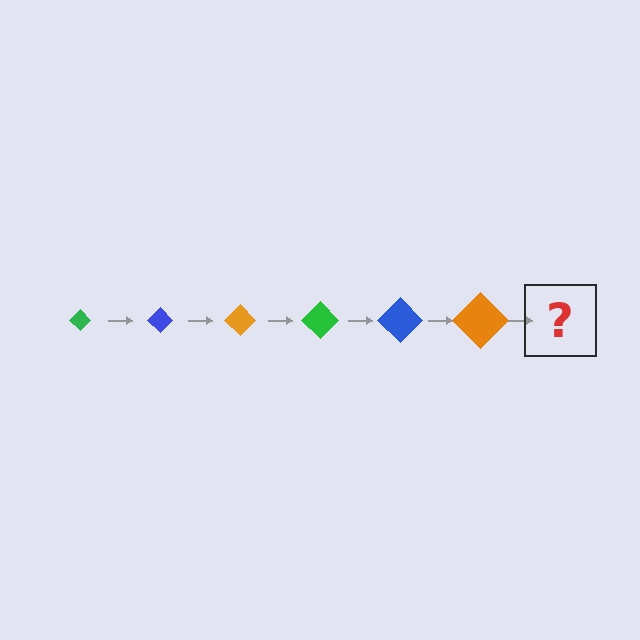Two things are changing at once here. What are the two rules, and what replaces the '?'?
The two rules are that the diamond grows larger each step and the color cycles through green, blue, and orange. The '?' should be a green diamond, larger than the previous one.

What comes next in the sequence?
The next element should be a green diamond, larger than the previous one.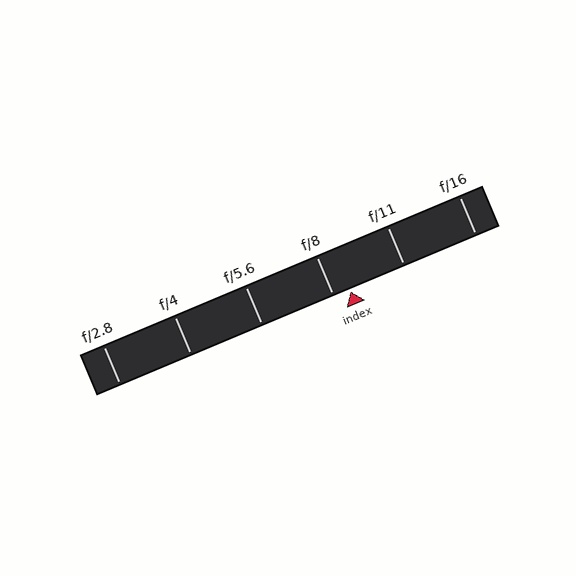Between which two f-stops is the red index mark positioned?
The index mark is between f/8 and f/11.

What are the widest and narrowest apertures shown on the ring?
The widest aperture shown is f/2.8 and the narrowest is f/16.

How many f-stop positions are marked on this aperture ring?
There are 6 f-stop positions marked.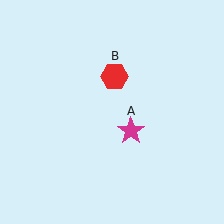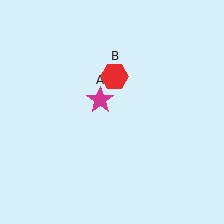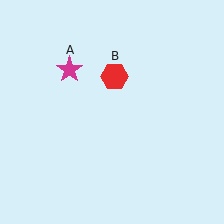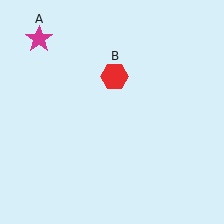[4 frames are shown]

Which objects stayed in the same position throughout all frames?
Red hexagon (object B) remained stationary.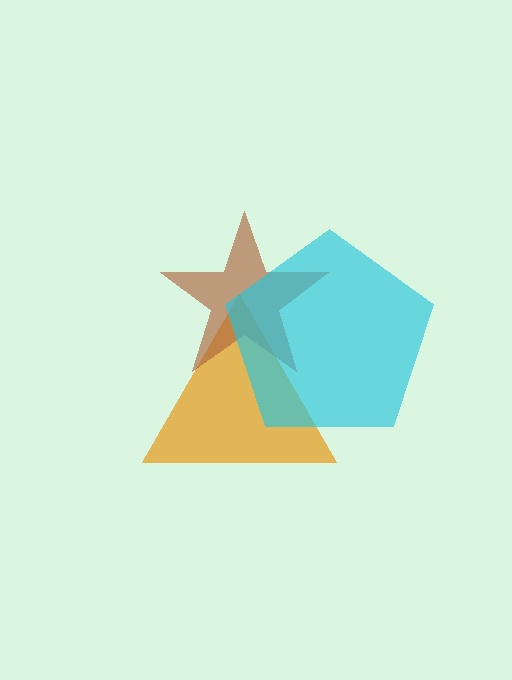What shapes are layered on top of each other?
The layered shapes are: an orange triangle, a brown star, a cyan pentagon.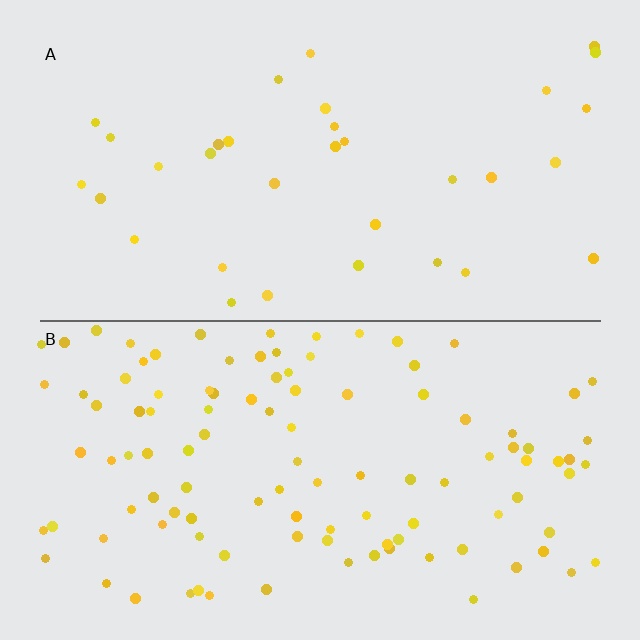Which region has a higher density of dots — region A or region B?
B (the bottom).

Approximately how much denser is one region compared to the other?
Approximately 3.2× — region B over region A.